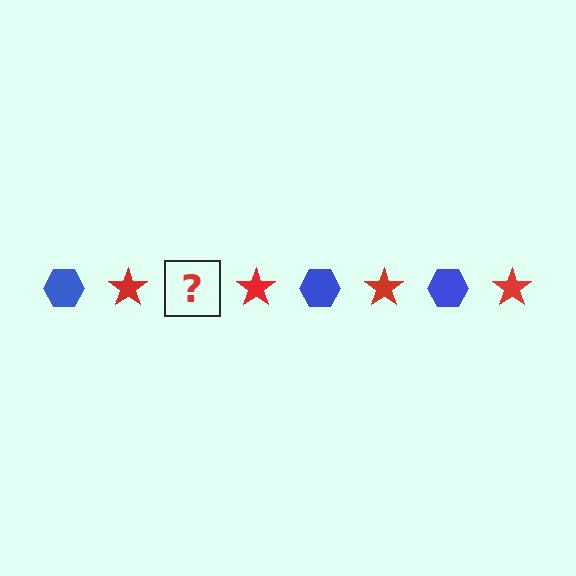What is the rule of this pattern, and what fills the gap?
The rule is that the pattern alternates between blue hexagon and red star. The gap should be filled with a blue hexagon.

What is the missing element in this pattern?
The missing element is a blue hexagon.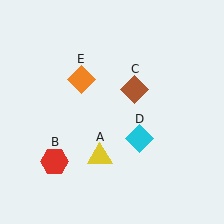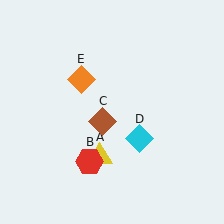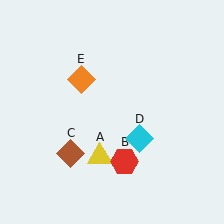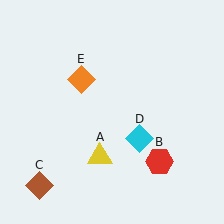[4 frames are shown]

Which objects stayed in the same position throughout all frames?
Yellow triangle (object A) and cyan diamond (object D) and orange diamond (object E) remained stationary.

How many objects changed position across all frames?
2 objects changed position: red hexagon (object B), brown diamond (object C).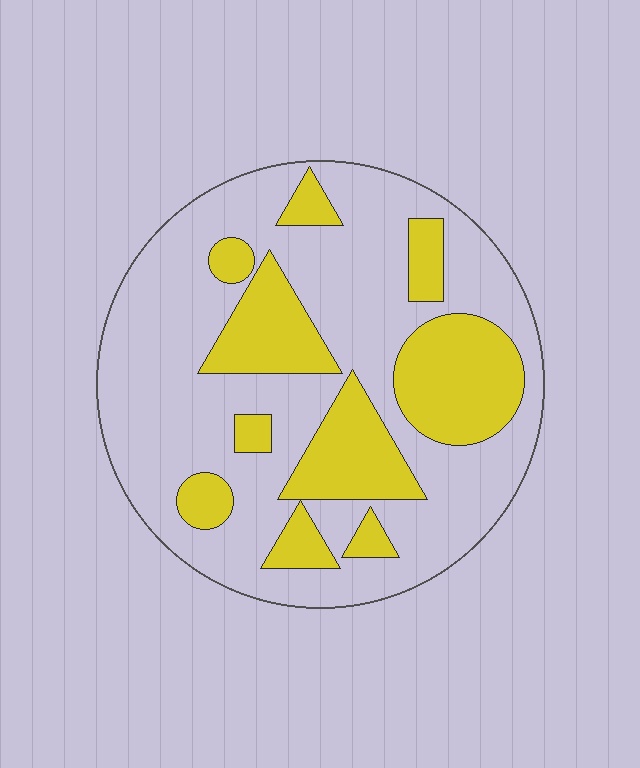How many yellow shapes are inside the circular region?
10.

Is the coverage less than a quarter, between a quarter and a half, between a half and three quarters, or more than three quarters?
Between a quarter and a half.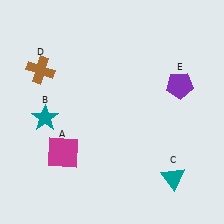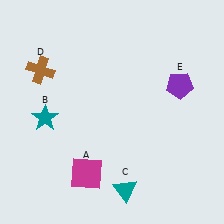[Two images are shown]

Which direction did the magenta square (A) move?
The magenta square (A) moved right.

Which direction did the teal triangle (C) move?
The teal triangle (C) moved left.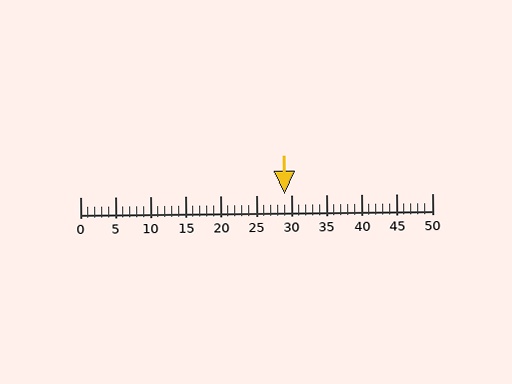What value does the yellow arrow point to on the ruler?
The yellow arrow points to approximately 29.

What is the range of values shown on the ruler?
The ruler shows values from 0 to 50.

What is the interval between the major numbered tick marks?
The major tick marks are spaced 5 units apart.